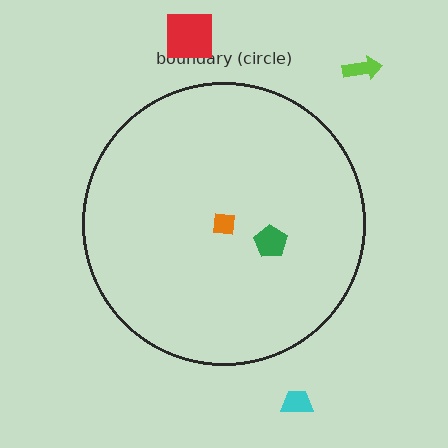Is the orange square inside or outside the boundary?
Inside.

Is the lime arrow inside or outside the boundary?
Outside.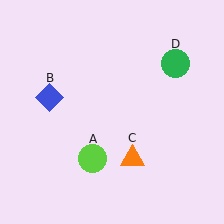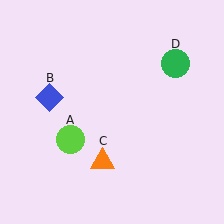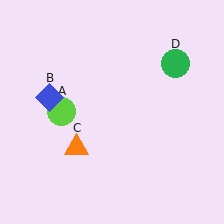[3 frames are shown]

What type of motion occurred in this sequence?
The lime circle (object A), orange triangle (object C) rotated clockwise around the center of the scene.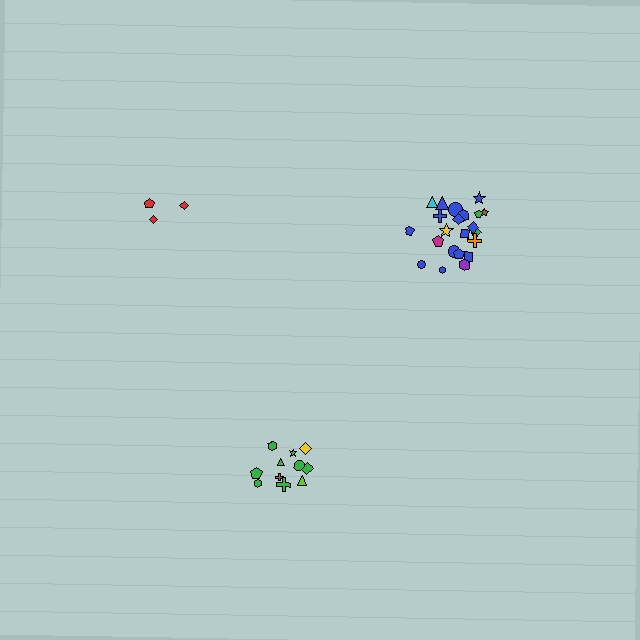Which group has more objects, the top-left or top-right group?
The top-right group.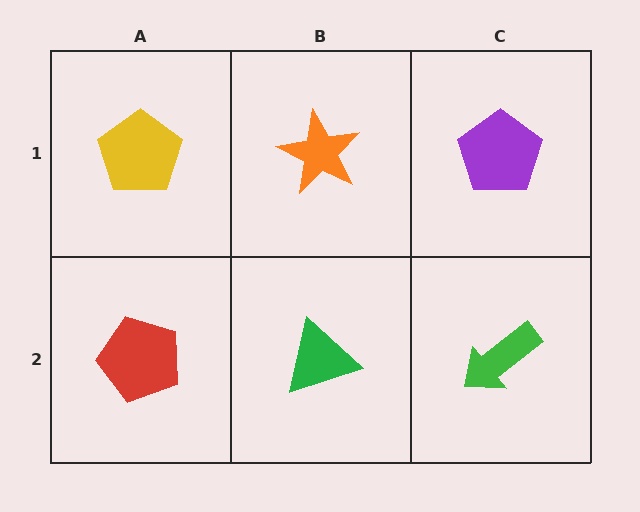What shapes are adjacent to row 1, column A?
A red pentagon (row 2, column A), an orange star (row 1, column B).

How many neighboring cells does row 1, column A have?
2.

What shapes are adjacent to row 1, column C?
A green arrow (row 2, column C), an orange star (row 1, column B).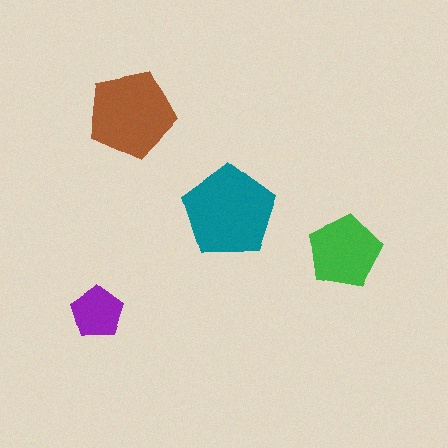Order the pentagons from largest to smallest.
the teal one, the brown one, the green one, the purple one.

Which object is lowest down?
The purple pentagon is bottommost.